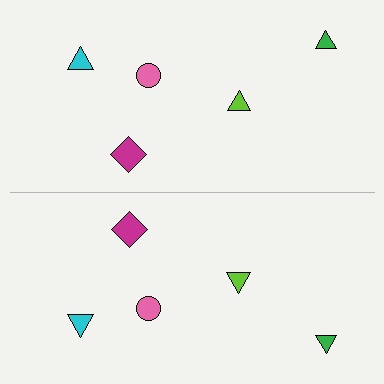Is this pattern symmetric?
Yes, this pattern has bilateral (reflection) symmetry.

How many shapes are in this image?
There are 10 shapes in this image.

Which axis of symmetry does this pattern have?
The pattern has a horizontal axis of symmetry running through the center of the image.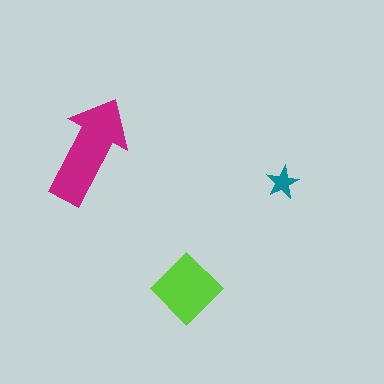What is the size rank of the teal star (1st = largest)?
3rd.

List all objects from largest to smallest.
The magenta arrow, the lime diamond, the teal star.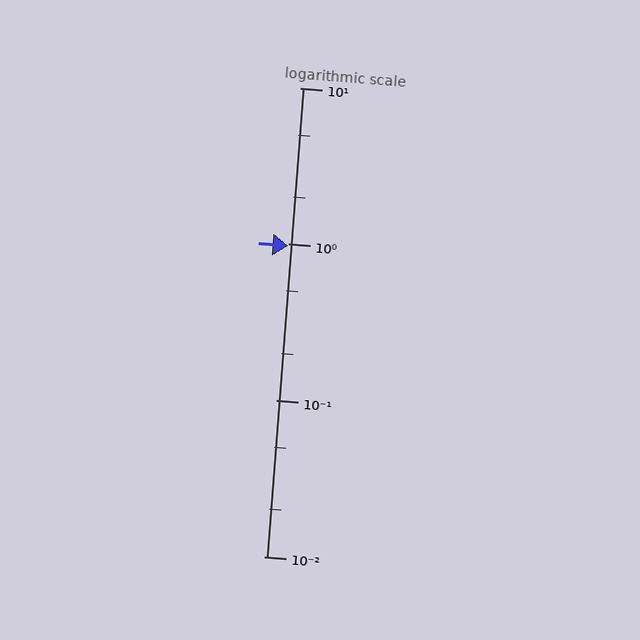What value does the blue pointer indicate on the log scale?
The pointer indicates approximately 0.98.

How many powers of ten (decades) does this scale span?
The scale spans 3 decades, from 0.01 to 10.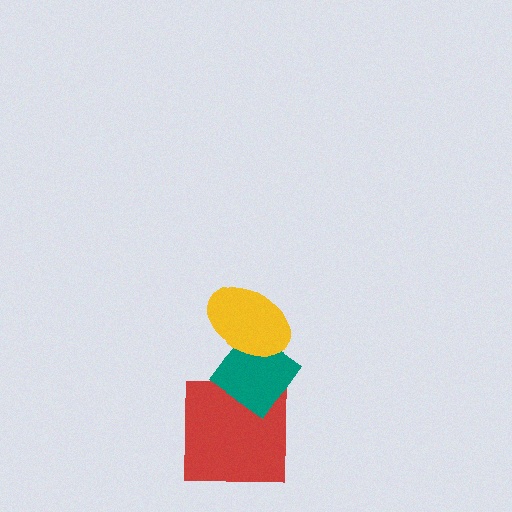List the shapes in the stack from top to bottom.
From top to bottom: the yellow ellipse, the teal diamond, the red square.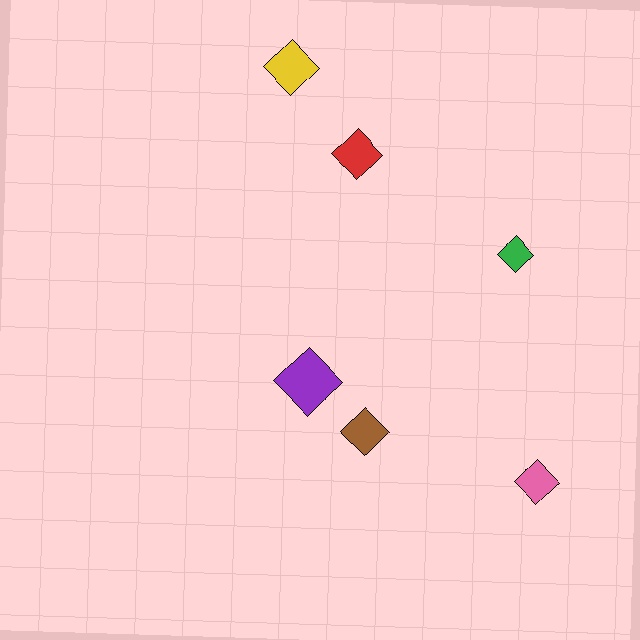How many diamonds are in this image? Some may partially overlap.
There are 6 diamonds.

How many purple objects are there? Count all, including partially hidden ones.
There is 1 purple object.